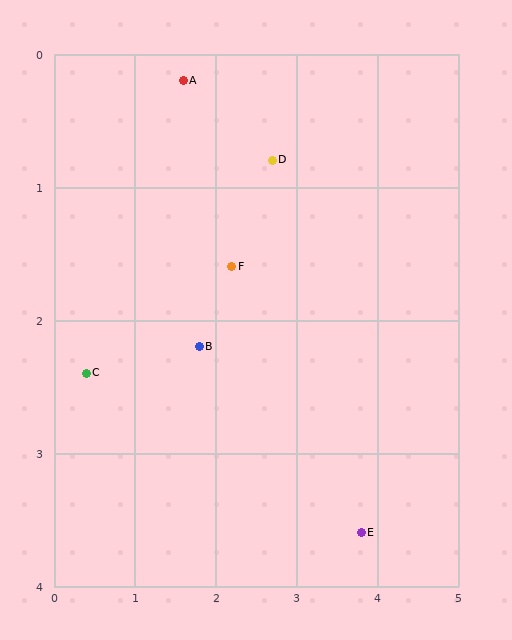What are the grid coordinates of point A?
Point A is at approximately (1.6, 0.2).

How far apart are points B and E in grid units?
Points B and E are about 2.4 grid units apart.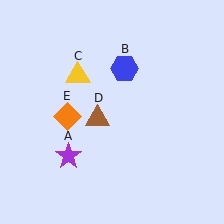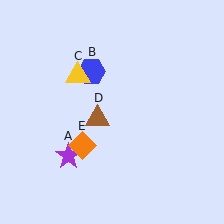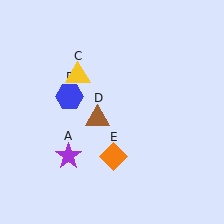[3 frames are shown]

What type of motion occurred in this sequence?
The blue hexagon (object B), orange diamond (object E) rotated counterclockwise around the center of the scene.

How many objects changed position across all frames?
2 objects changed position: blue hexagon (object B), orange diamond (object E).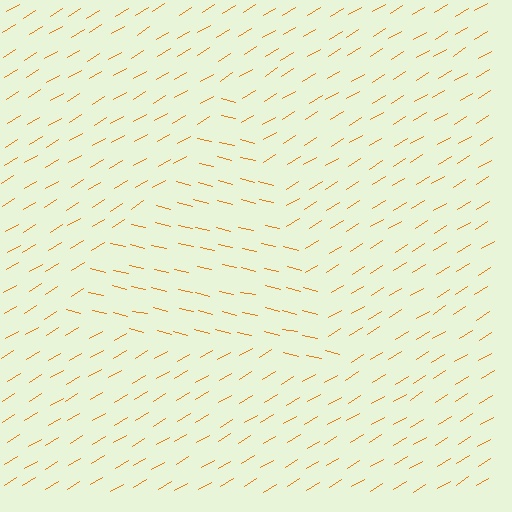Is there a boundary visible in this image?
Yes, there is a texture boundary formed by a change in line orientation.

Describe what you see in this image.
The image is filled with small orange line segments. A triangle region in the image has lines oriented differently from the surrounding lines, creating a visible texture boundary.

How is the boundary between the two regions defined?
The boundary is defined purely by a change in line orientation (approximately 45 degrees difference). All lines are the same color and thickness.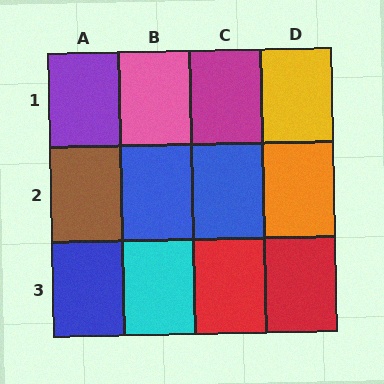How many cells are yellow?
1 cell is yellow.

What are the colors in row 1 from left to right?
Purple, pink, magenta, yellow.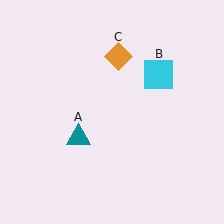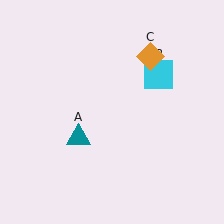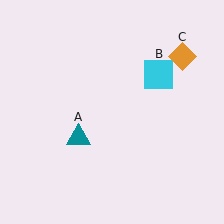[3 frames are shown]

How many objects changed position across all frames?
1 object changed position: orange diamond (object C).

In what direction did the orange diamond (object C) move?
The orange diamond (object C) moved right.